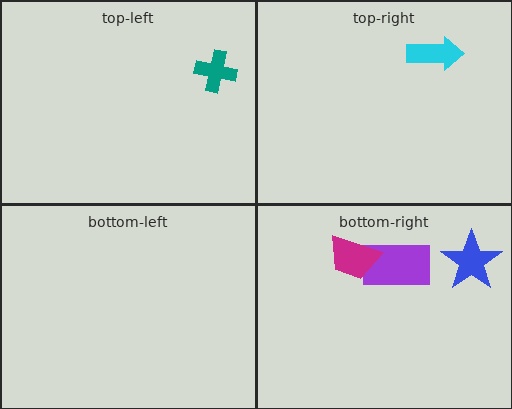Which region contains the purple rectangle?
The bottom-right region.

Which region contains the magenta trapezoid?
The bottom-right region.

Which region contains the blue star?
The bottom-right region.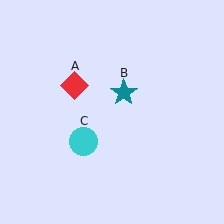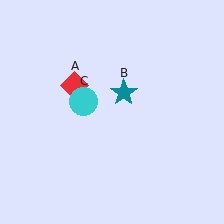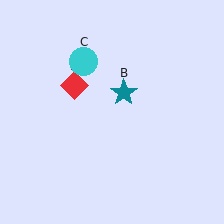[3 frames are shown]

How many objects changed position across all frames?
1 object changed position: cyan circle (object C).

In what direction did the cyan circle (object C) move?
The cyan circle (object C) moved up.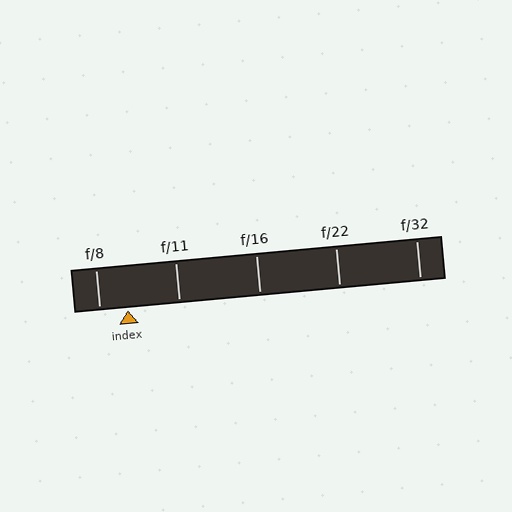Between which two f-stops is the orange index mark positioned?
The index mark is between f/8 and f/11.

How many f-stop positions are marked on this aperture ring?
There are 5 f-stop positions marked.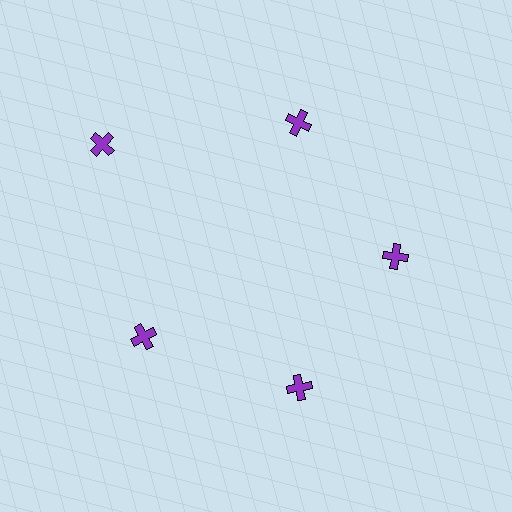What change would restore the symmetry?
The symmetry would be restored by moving it inward, back onto the ring so that all 5 crosses sit at equal angles and equal distance from the center.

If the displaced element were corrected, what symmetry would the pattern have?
It would have 5-fold rotational symmetry — the pattern would map onto itself every 72 degrees.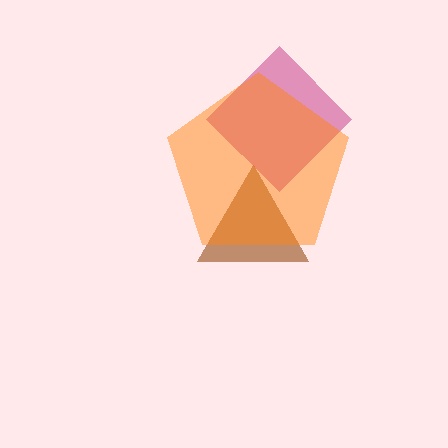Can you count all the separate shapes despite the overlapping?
Yes, there are 3 separate shapes.